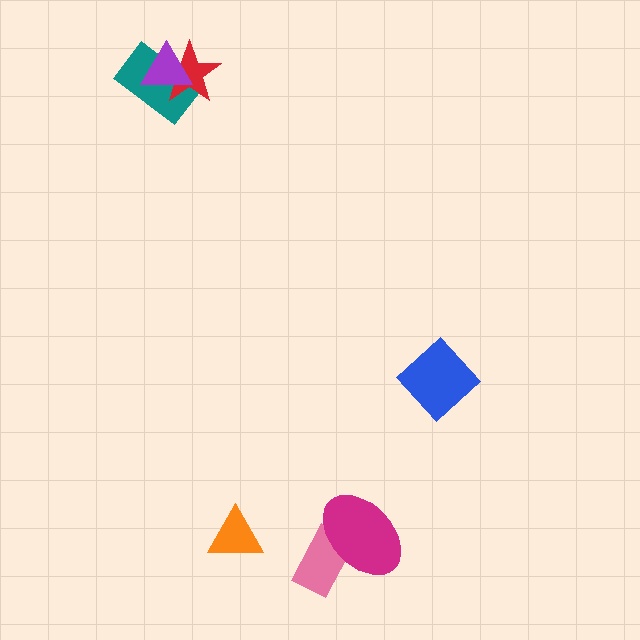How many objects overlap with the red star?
2 objects overlap with the red star.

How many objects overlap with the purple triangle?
2 objects overlap with the purple triangle.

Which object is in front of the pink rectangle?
The magenta ellipse is in front of the pink rectangle.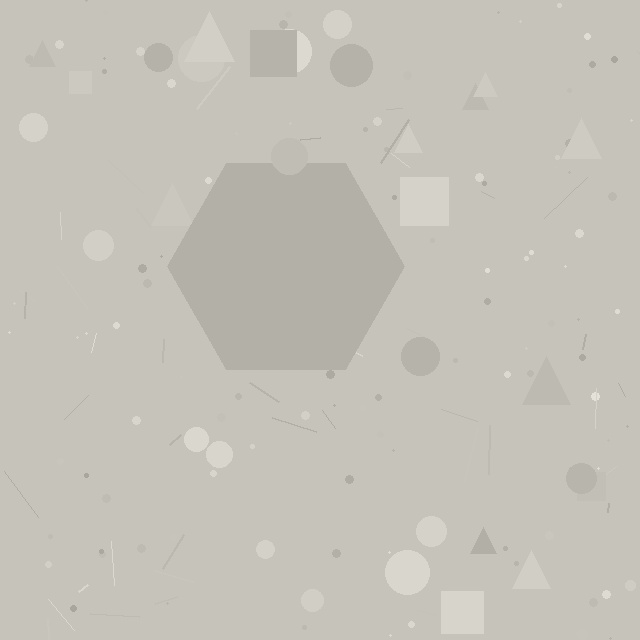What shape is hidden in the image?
A hexagon is hidden in the image.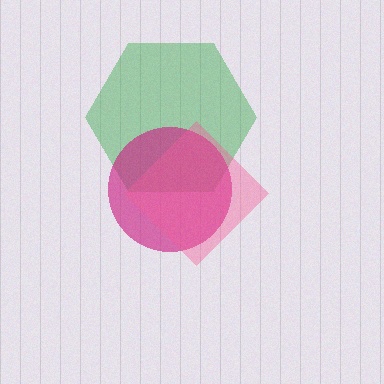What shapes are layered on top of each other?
The layered shapes are: a green hexagon, a magenta circle, a pink diamond.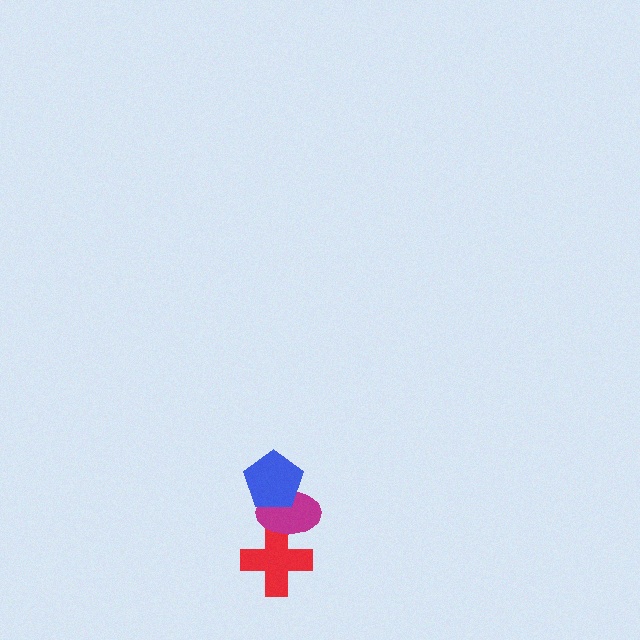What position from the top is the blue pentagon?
The blue pentagon is 1st from the top.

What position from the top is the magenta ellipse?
The magenta ellipse is 2nd from the top.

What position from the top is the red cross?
The red cross is 3rd from the top.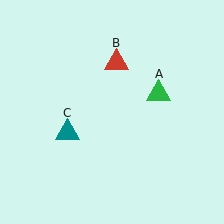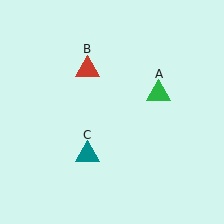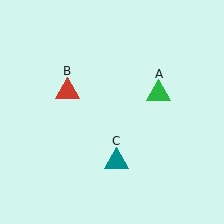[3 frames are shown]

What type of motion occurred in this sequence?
The red triangle (object B), teal triangle (object C) rotated counterclockwise around the center of the scene.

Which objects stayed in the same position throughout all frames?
Green triangle (object A) remained stationary.